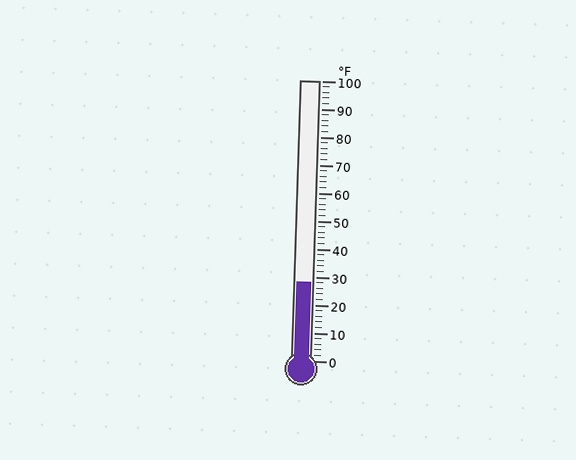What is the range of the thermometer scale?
The thermometer scale ranges from 0°F to 100°F.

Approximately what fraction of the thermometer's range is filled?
The thermometer is filled to approximately 30% of its range.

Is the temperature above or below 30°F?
The temperature is below 30°F.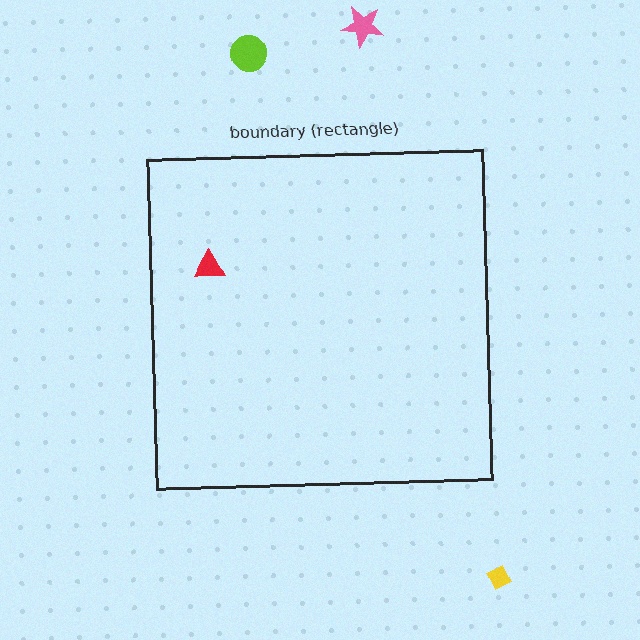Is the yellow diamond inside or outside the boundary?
Outside.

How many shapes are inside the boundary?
1 inside, 3 outside.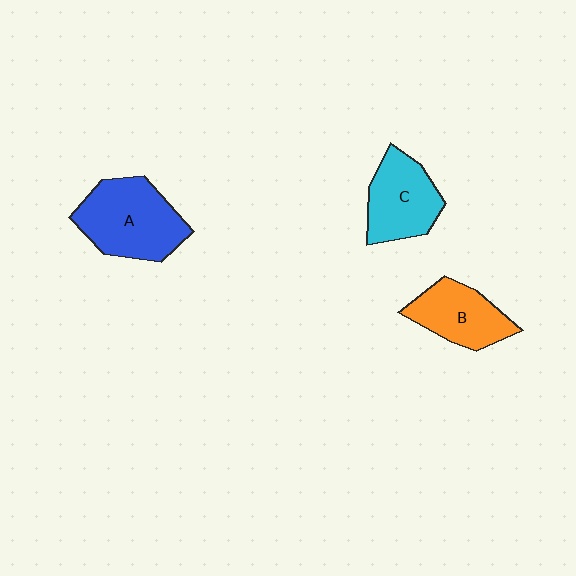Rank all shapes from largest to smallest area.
From largest to smallest: A (blue), C (cyan), B (orange).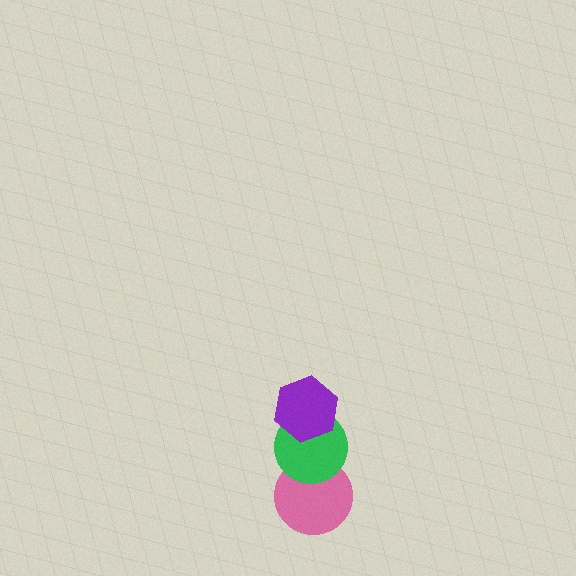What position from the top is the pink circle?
The pink circle is 3rd from the top.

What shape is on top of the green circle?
The purple hexagon is on top of the green circle.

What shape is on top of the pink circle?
The green circle is on top of the pink circle.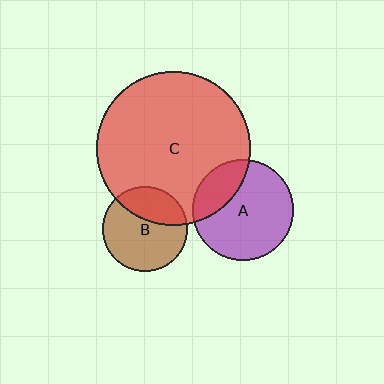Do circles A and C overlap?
Yes.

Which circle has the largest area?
Circle C (red).